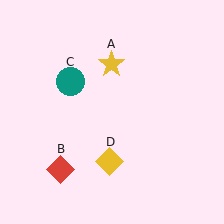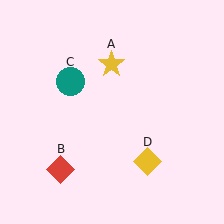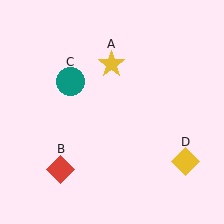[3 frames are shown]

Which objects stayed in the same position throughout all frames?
Yellow star (object A) and red diamond (object B) and teal circle (object C) remained stationary.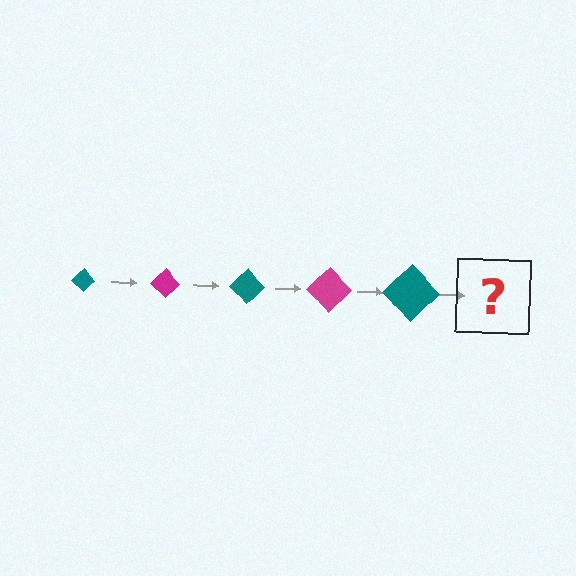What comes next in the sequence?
The next element should be a magenta diamond, larger than the previous one.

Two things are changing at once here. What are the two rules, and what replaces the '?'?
The two rules are that the diamond grows larger each step and the color cycles through teal and magenta. The '?' should be a magenta diamond, larger than the previous one.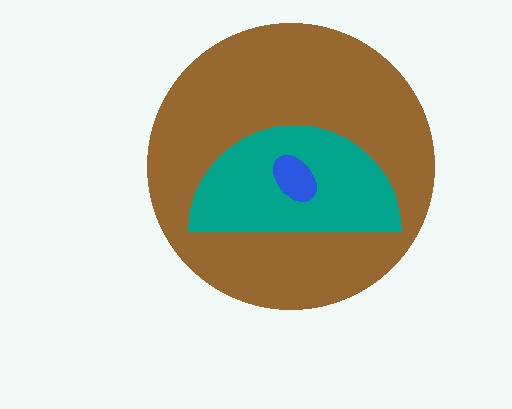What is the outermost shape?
The brown circle.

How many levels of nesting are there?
3.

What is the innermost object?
The blue ellipse.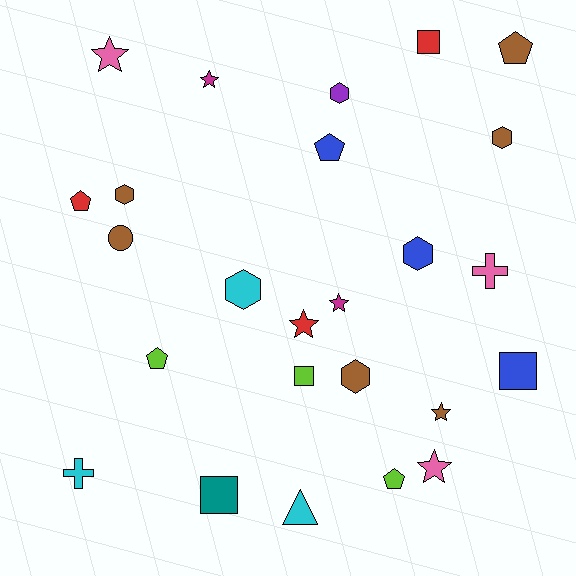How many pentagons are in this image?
There are 5 pentagons.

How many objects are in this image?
There are 25 objects.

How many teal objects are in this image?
There is 1 teal object.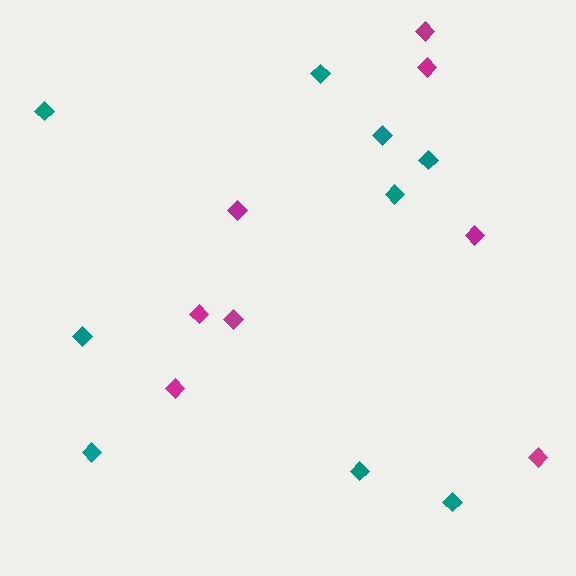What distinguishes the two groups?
There are 2 groups: one group of teal diamonds (9) and one group of magenta diamonds (8).